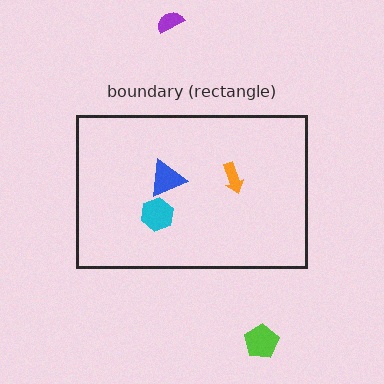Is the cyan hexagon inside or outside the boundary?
Inside.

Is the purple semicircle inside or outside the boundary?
Outside.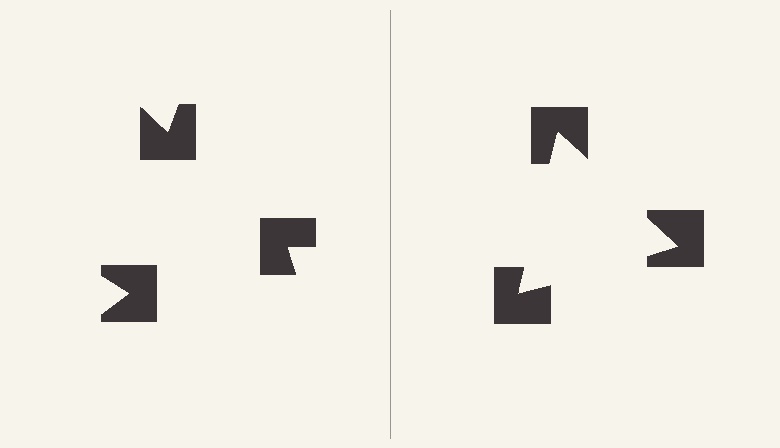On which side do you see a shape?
An illusory triangle appears on the right side. On the left side the wedge cuts are rotated, so no coherent shape forms.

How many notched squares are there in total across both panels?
6 — 3 on each side.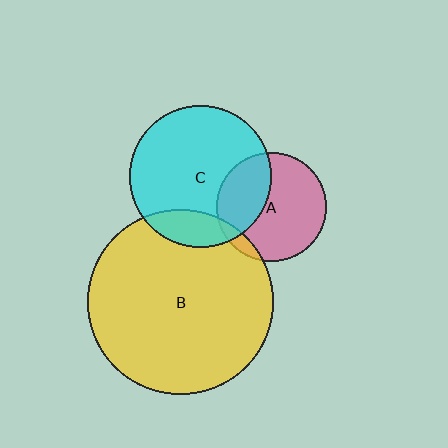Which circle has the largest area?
Circle B (yellow).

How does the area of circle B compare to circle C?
Approximately 1.7 times.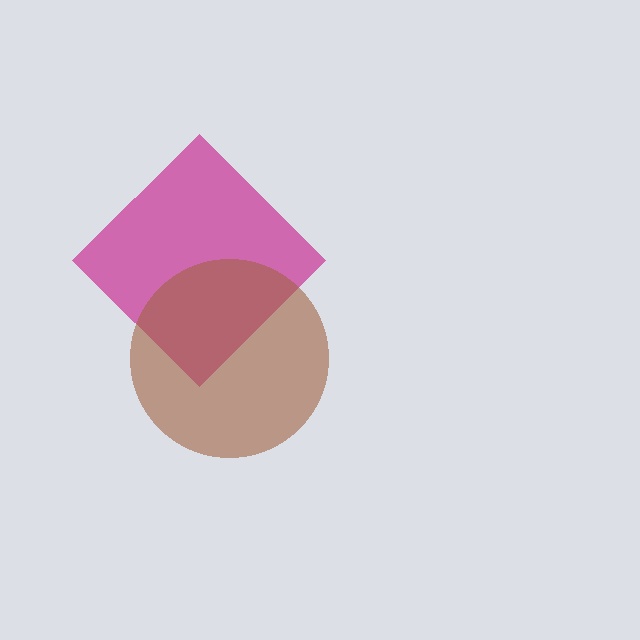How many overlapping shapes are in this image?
There are 2 overlapping shapes in the image.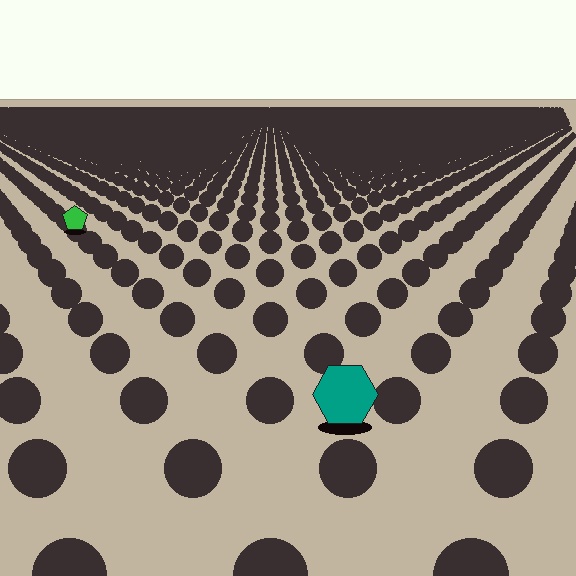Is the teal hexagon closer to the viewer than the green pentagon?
Yes. The teal hexagon is closer — you can tell from the texture gradient: the ground texture is coarser near it.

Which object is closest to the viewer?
The teal hexagon is closest. The texture marks near it are larger and more spread out.